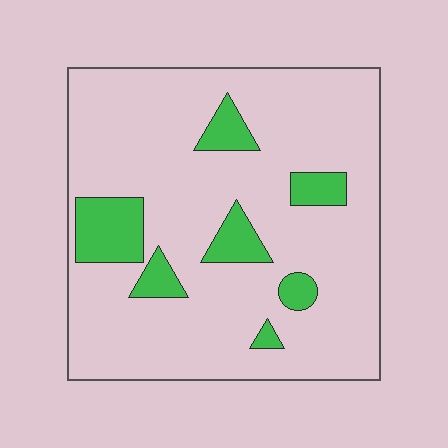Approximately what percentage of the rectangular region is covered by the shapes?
Approximately 15%.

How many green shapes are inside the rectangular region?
7.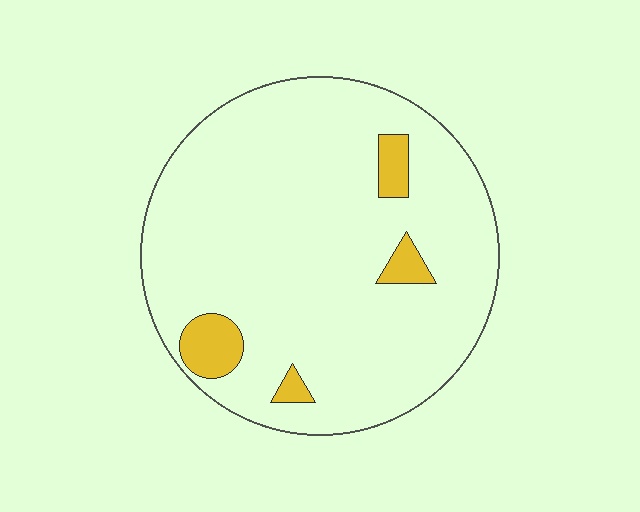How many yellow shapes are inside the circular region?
4.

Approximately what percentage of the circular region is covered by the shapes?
Approximately 10%.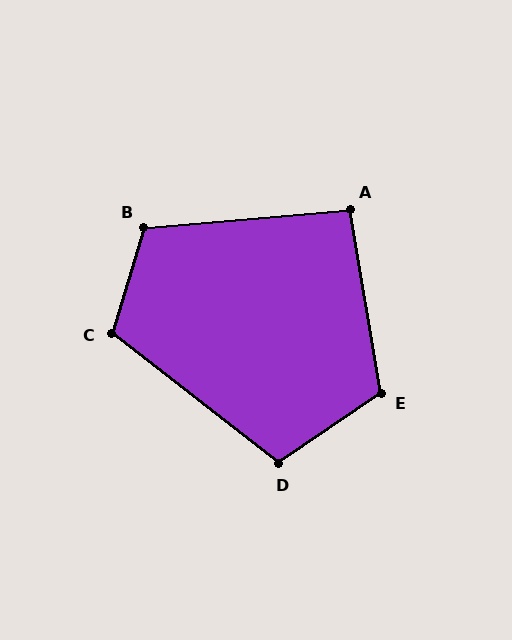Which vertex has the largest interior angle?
E, at approximately 115 degrees.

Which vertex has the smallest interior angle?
A, at approximately 95 degrees.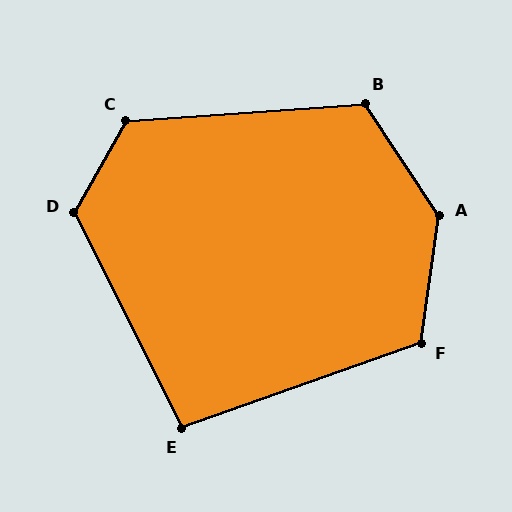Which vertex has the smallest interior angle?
E, at approximately 97 degrees.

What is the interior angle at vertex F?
Approximately 117 degrees (obtuse).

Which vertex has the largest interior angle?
A, at approximately 139 degrees.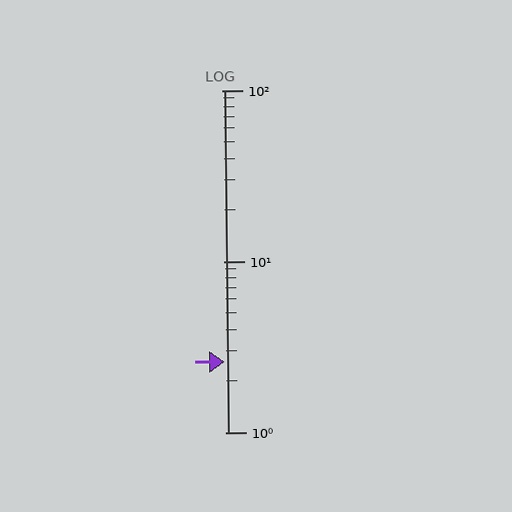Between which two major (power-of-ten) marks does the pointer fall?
The pointer is between 1 and 10.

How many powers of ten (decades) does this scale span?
The scale spans 2 decades, from 1 to 100.